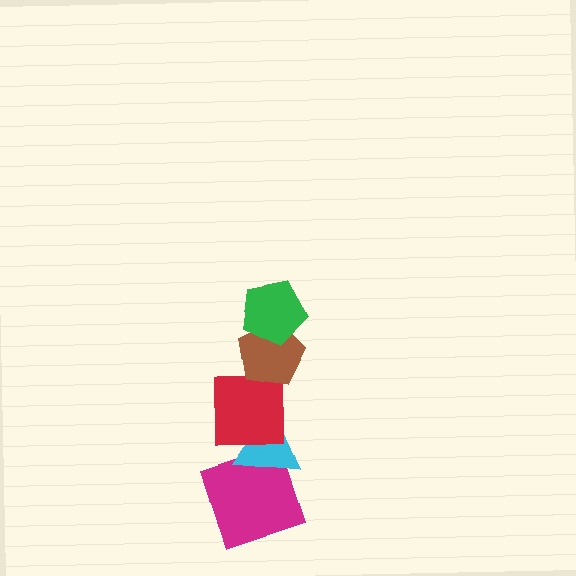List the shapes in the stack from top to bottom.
From top to bottom: the green pentagon, the brown pentagon, the red square, the cyan triangle, the magenta square.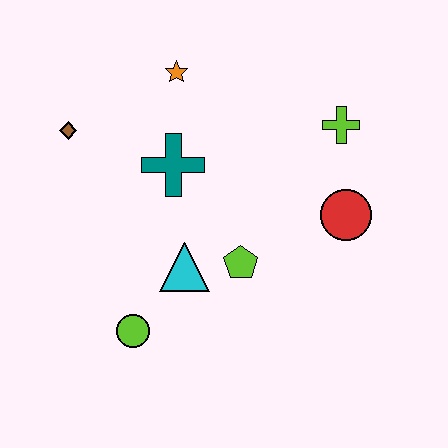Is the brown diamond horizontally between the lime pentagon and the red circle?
No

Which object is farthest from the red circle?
The brown diamond is farthest from the red circle.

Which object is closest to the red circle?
The lime cross is closest to the red circle.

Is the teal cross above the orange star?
No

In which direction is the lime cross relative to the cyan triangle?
The lime cross is to the right of the cyan triangle.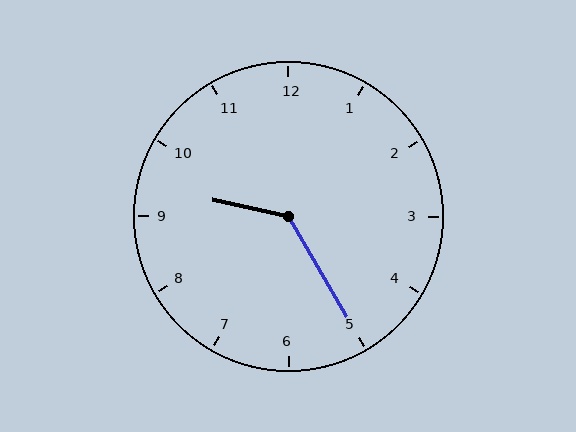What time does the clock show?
9:25.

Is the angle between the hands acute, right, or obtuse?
It is obtuse.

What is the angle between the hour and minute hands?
Approximately 132 degrees.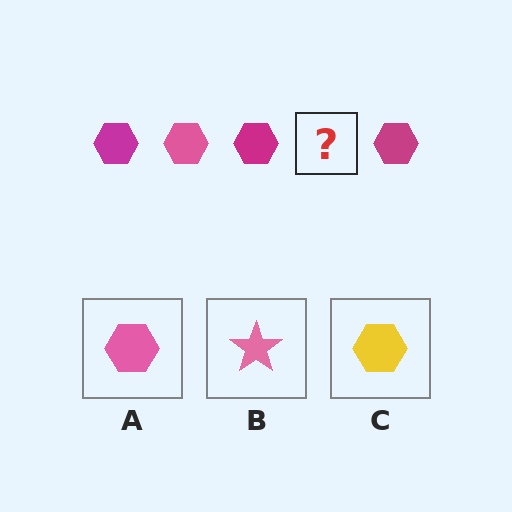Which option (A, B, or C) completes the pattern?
A.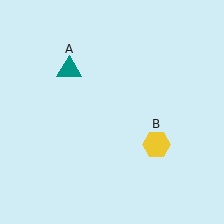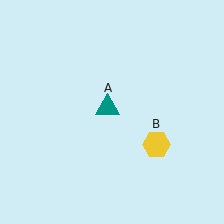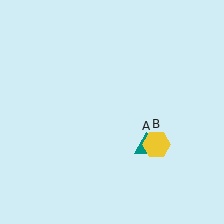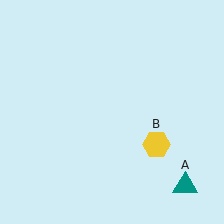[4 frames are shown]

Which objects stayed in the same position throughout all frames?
Yellow hexagon (object B) remained stationary.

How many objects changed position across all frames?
1 object changed position: teal triangle (object A).